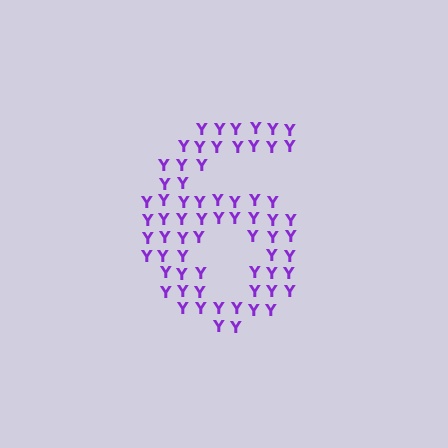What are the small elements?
The small elements are letter Y's.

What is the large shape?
The large shape is the digit 6.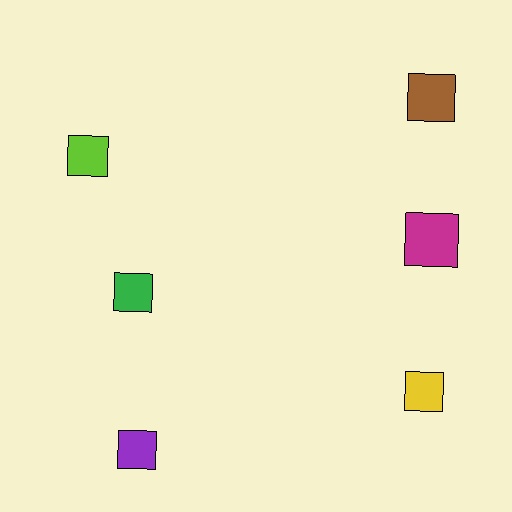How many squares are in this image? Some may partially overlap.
There are 6 squares.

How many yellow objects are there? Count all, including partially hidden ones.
There is 1 yellow object.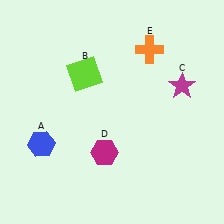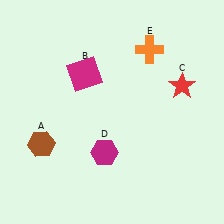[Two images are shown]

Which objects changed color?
A changed from blue to brown. B changed from lime to magenta. C changed from magenta to red.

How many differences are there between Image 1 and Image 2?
There are 3 differences between the two images.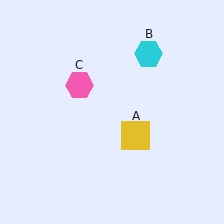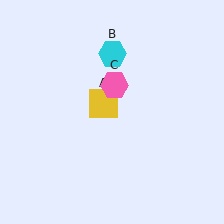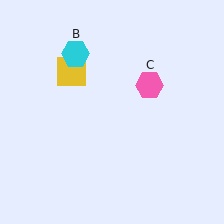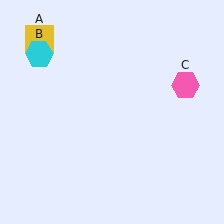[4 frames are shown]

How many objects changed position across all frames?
3 objects changed position: yellow square (object A), cyan hexagon (object B), pink hexagon (object C).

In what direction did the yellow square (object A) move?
The yellow square (object A) moved up and to the left.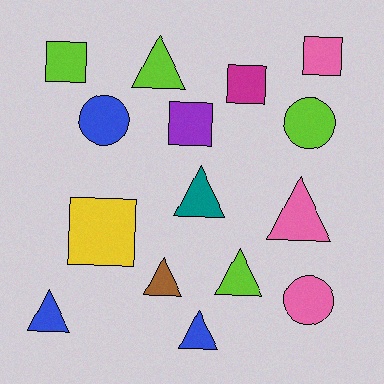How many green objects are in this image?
There are no green objects.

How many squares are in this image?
There are 5 squares.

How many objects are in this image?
There are 15 objects.